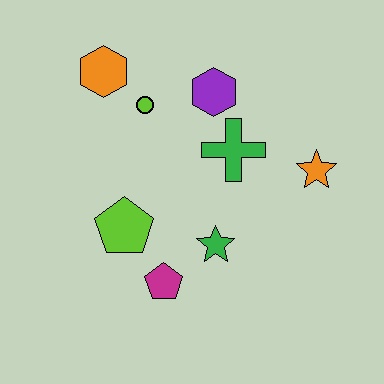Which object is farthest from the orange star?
The orange hexagon is farthest from the orange star.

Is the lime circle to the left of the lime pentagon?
No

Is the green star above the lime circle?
No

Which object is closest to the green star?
The magenta pentagon is closest to the green star.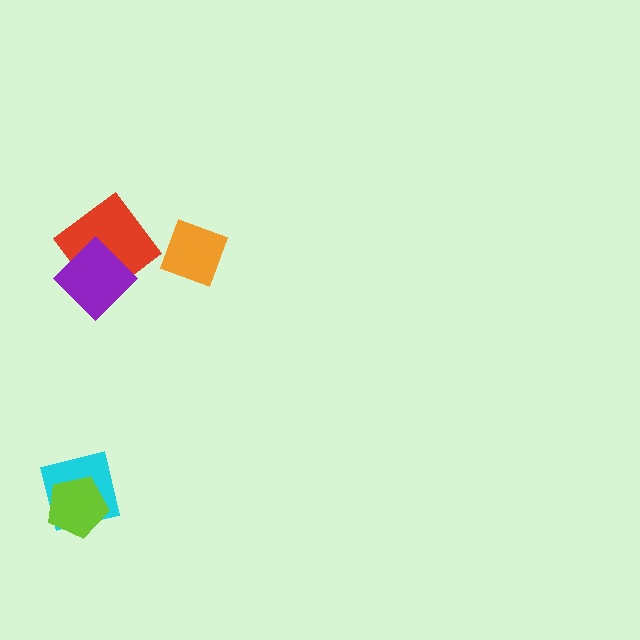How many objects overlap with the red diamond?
1 object overlaps with the red diamond.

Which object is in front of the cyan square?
The lime pentagon is in front of the cyan square.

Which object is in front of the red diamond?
The purple diamond is in front of the red diamond.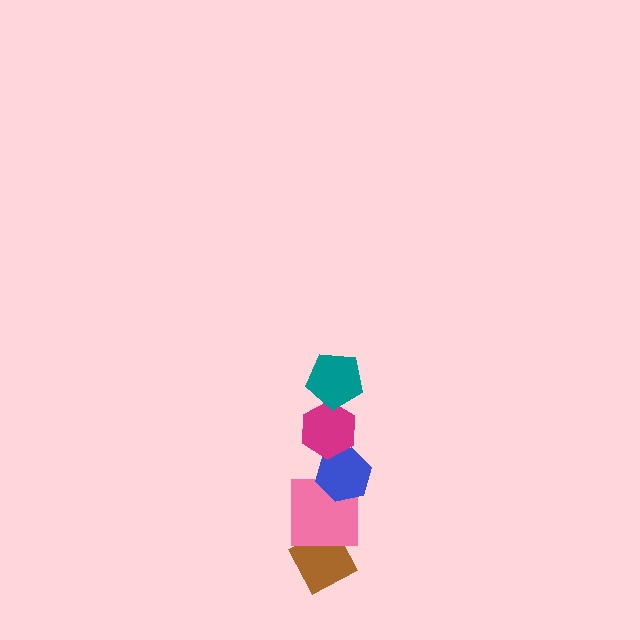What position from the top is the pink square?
The pink square is 4th from the top.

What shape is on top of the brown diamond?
The pink square is on top of the brown diamond.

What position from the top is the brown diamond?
The brown diamond is 5th from the top.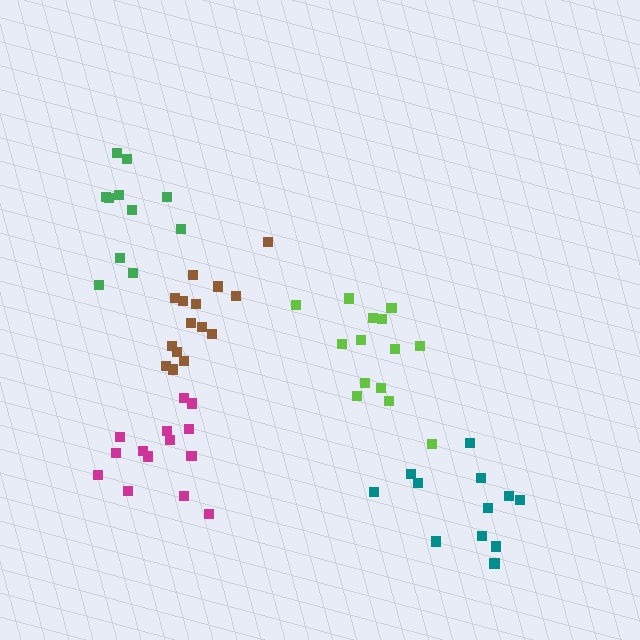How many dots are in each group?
Group 1: 15 dots, Group 2: 11 dots, Group 3: 14 dots, Group 4: 12 dots, Group 5: 14 dots (66 total).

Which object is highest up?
The green cluster is topmost.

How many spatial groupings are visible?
There are 5 spatial groupings.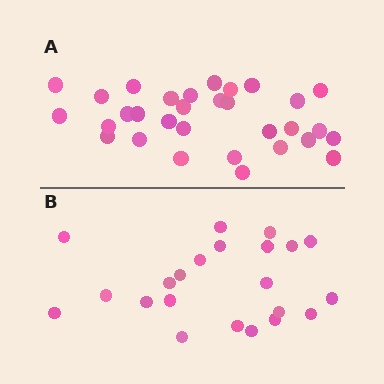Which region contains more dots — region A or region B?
Region A (the top region) has more dots.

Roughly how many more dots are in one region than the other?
Region A has roughly 8 or so more dots than region B.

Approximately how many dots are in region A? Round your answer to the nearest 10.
About 30 dots. (The exact count is 31, which rounds to 30.)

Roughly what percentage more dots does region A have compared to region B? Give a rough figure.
About 40% more.